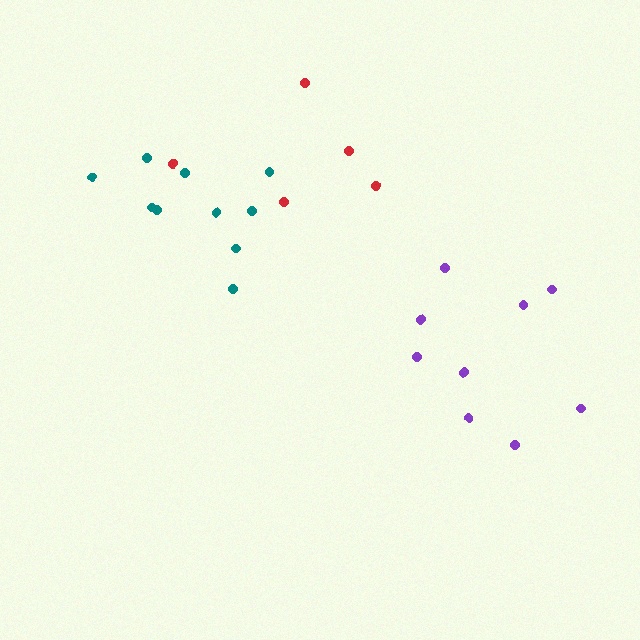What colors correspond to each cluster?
The clusters are colored: teal, purple, red.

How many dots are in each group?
Group 1: 10 dots, Group 2: 9 dots, Group 3: 5 dots (24 total).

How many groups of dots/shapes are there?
There are 3 groups.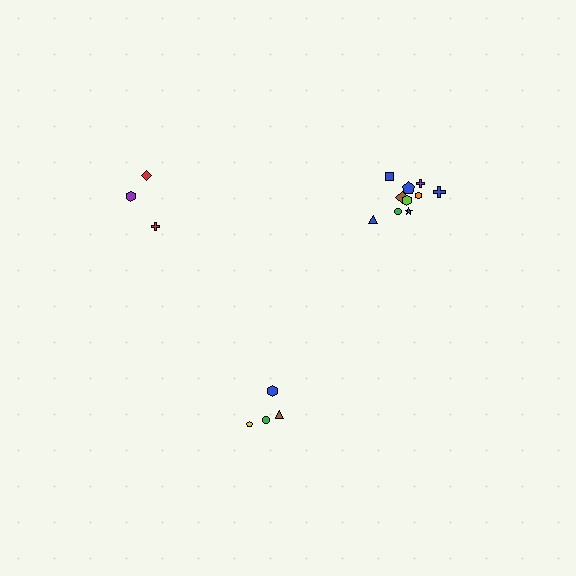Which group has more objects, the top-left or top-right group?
The top-right group.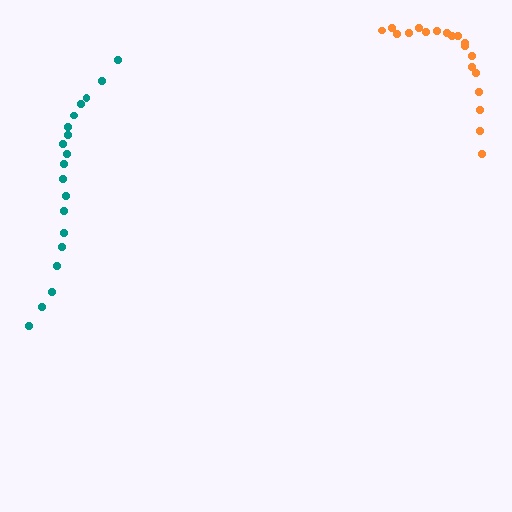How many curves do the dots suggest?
There are 2 distinct paths.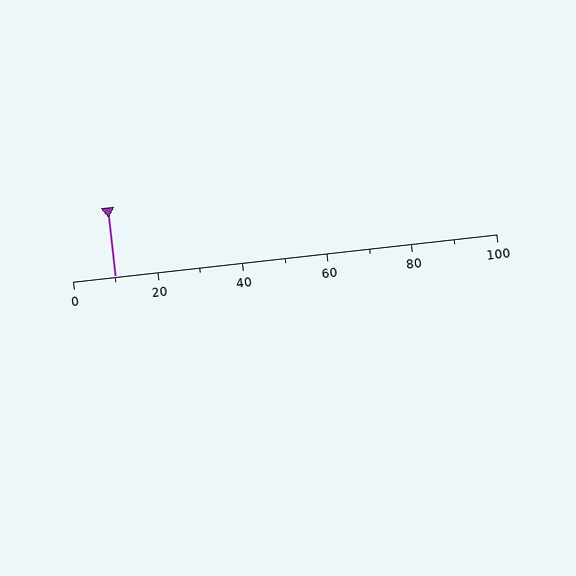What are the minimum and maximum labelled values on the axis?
The axis runs from 0 to 100.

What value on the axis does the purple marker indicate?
The marker indicates approximately 10.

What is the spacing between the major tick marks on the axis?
The major ticks are spaced 20 apart.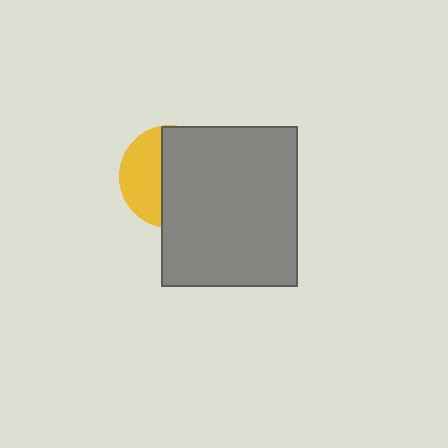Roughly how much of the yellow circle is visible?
A small part of it is visible (roughly 40%).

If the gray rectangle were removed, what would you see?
You would see the complete yellow circle.